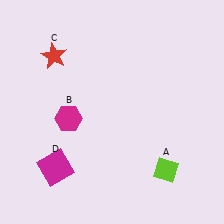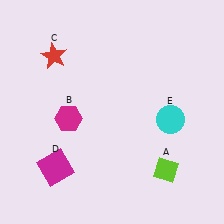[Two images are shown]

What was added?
A cyan circle (E) was added in Image 2.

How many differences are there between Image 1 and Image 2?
There is 1 difference between the two images.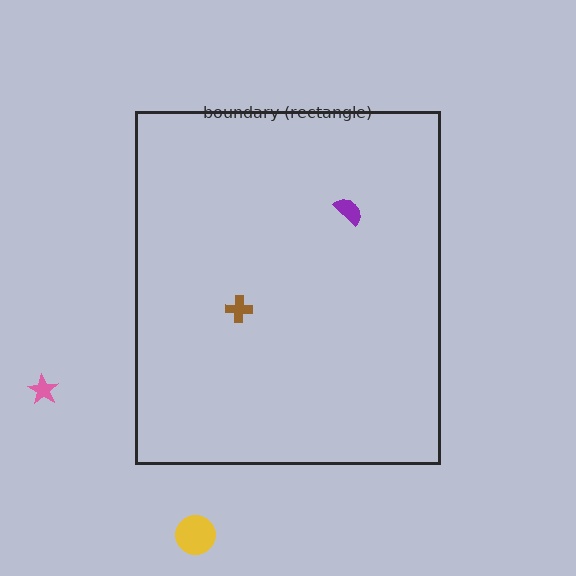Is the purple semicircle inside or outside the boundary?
Inside.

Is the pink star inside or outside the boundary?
Outside.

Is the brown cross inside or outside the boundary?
Inside.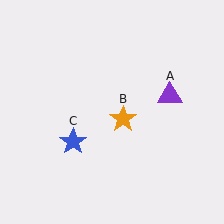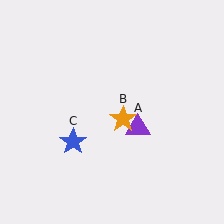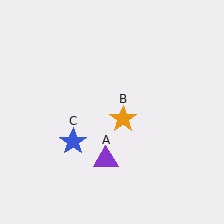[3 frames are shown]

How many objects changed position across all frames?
1 object changed position: purple triangle (object A).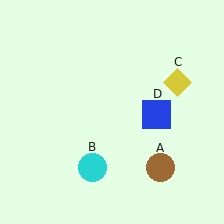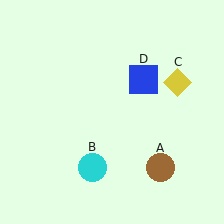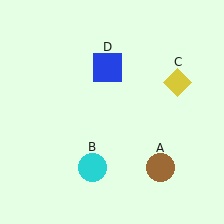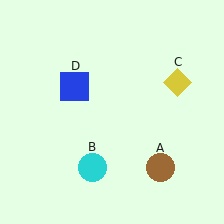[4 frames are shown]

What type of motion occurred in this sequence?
The blue square (object D) rotated counterclockwise around the center of the scene.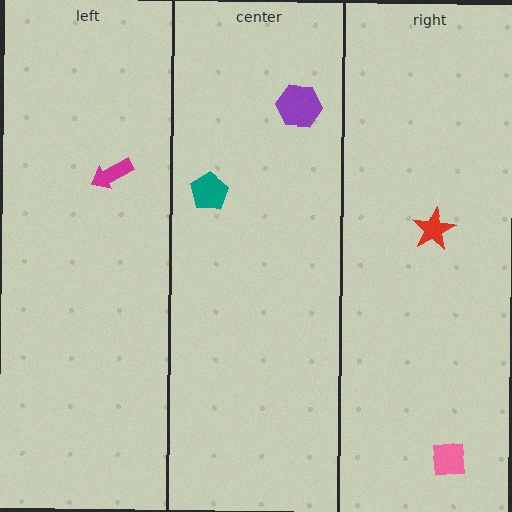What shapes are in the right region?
The red star, the pink square.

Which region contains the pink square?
The right region.